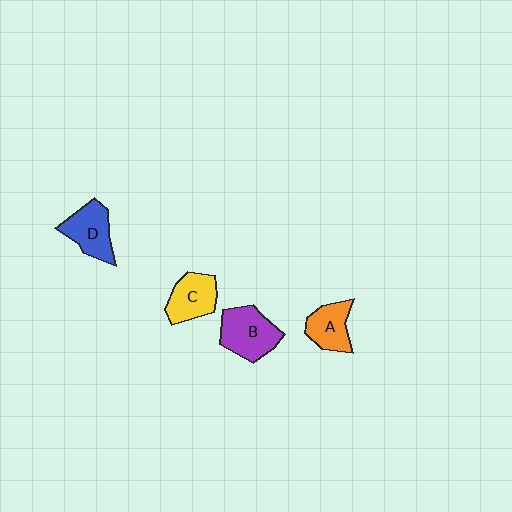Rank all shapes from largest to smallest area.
From largest to smallest: B (purple), D (blue), C (yellow), A (orange).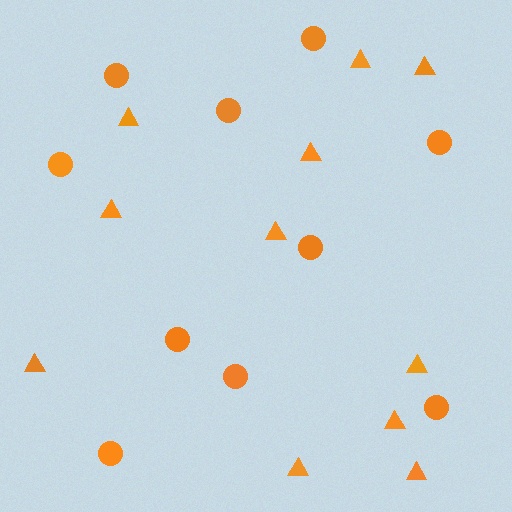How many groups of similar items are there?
There are 2 groups: one group of triangles (11) and one group of circles (10).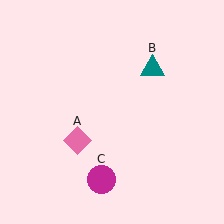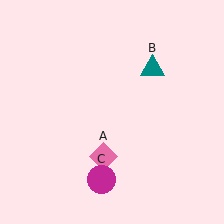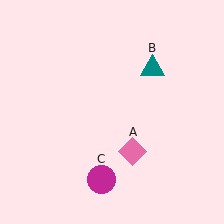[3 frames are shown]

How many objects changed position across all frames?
1 object changed position: pink diamond (object A).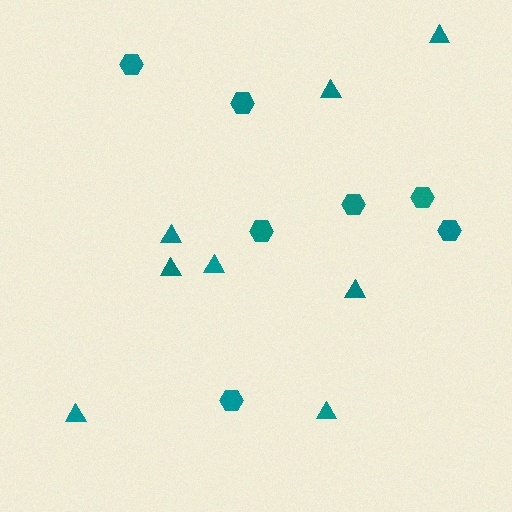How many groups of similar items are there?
There are 2 groups: one group of hexagons (7) and one group of triangles (8).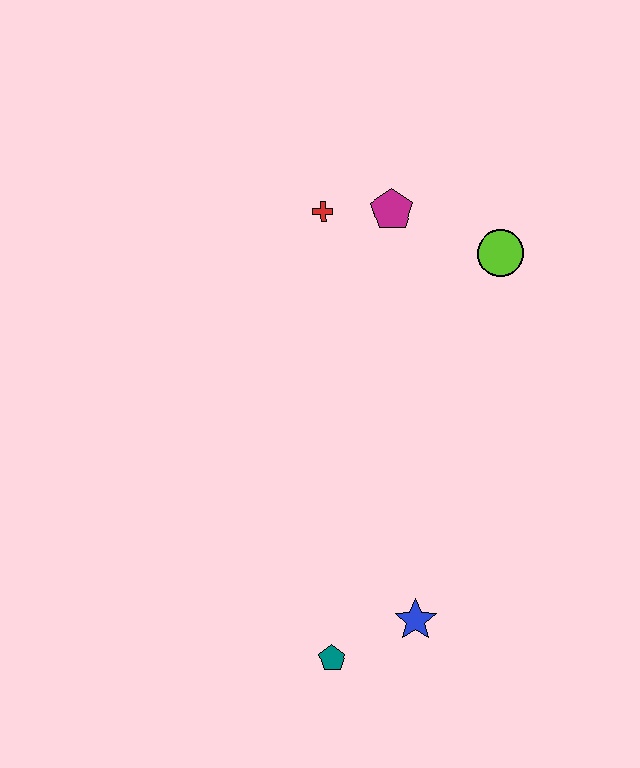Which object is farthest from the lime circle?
The teal pentagon is farthest from the lime circle.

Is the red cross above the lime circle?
Yes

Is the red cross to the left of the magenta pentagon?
Yes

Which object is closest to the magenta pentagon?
The red cross is closest to the magenta pentagon.